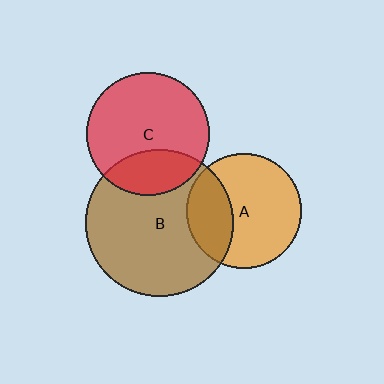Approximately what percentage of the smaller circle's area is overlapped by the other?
Approximately 30%.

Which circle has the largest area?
Circle B (brown).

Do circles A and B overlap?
Yes.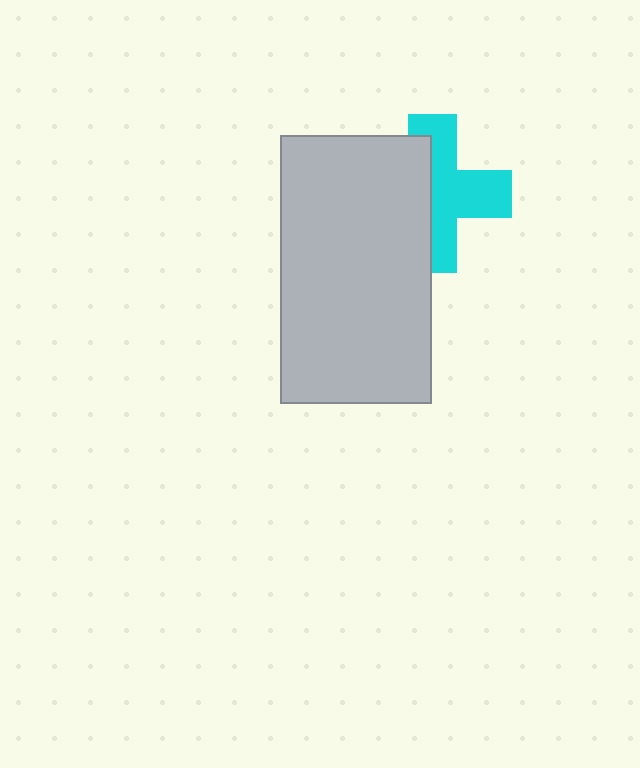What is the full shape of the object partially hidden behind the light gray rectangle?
The partially hidden object is a cyan cross.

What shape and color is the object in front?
The object in front is a light gray rectangle.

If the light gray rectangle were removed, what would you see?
You would see the complete cyan cross.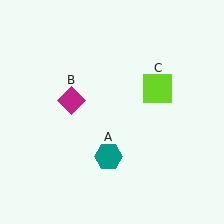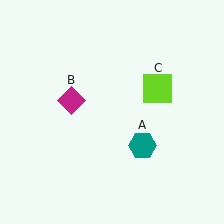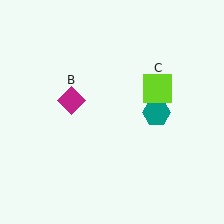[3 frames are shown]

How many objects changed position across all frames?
1 object changed position: teal hexagon (object A).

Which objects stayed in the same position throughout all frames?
Magenta diamond (object B) and lime square (object C) remained stationary.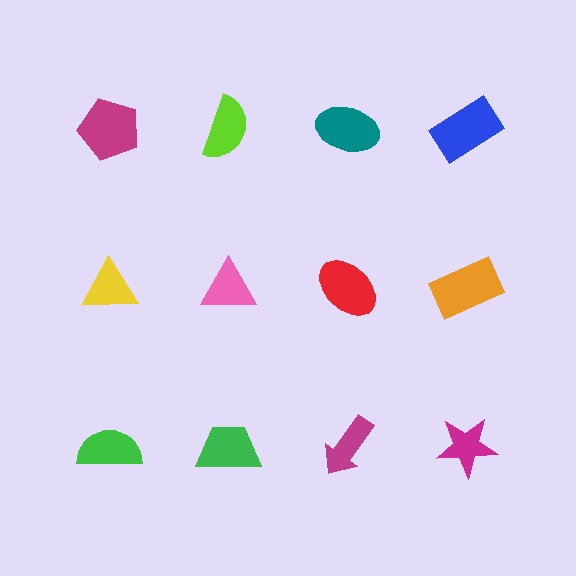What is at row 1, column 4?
A blue rectangle.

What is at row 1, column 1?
A magenta pentagon.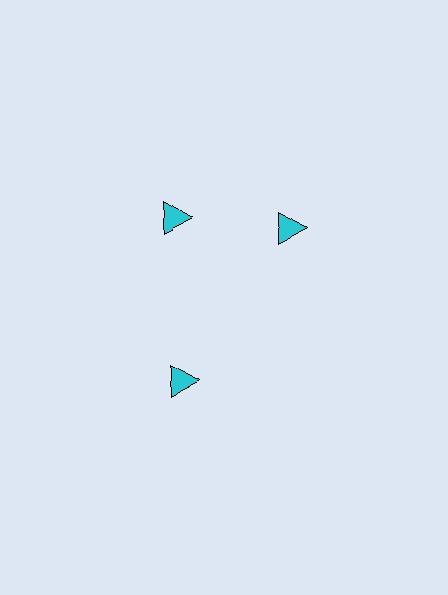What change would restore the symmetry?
The symmetry would be restored by rotating it back into even spacing with its neighbors so that all 3 triangles sit at equal angles and equal distance from the center.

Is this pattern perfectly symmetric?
No. The 3 cyan triangles are arranged in a ring, but one element near the 3 o'clock position is rotated out of alignment along the ring, breaking the 3-fold rotational symmetry.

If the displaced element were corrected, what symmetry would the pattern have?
It would have 3-fold rotational symmetry — the pattern would map onto itself every 120 degrees.